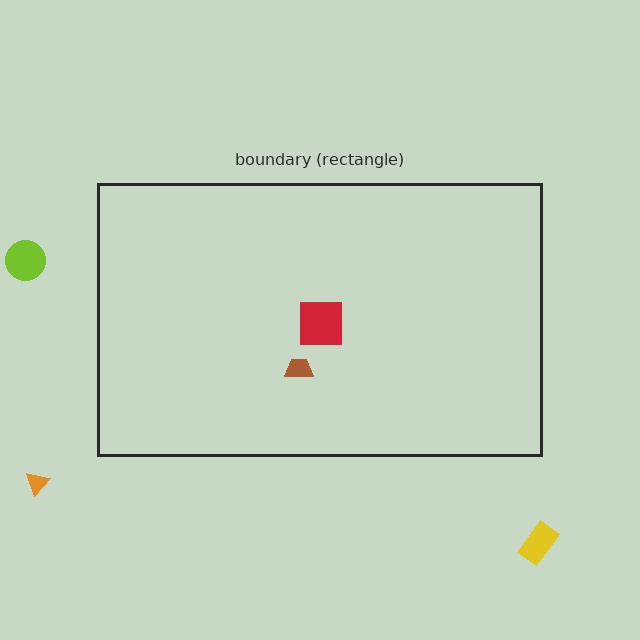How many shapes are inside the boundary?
2 inside, 3 outside.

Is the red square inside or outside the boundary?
Inside.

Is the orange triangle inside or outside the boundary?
Outside.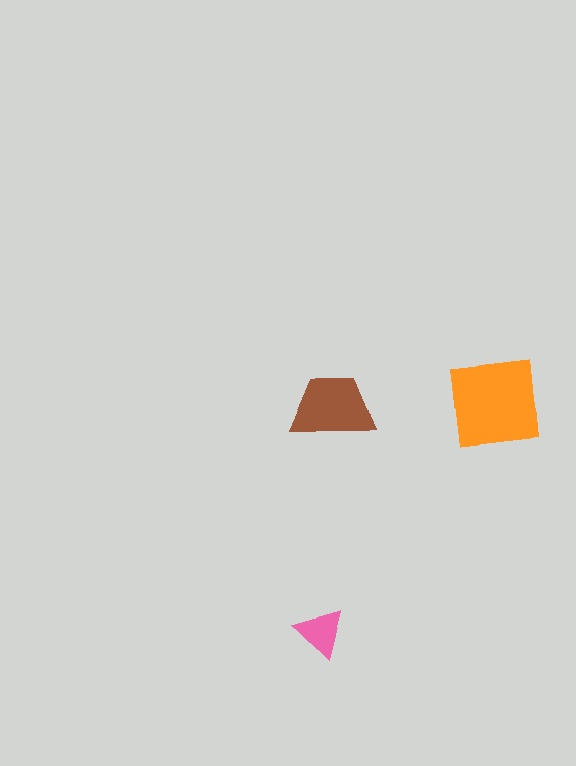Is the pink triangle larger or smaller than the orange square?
Smaller.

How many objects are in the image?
There are 3 objects in the image.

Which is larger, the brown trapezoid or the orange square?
The orange square.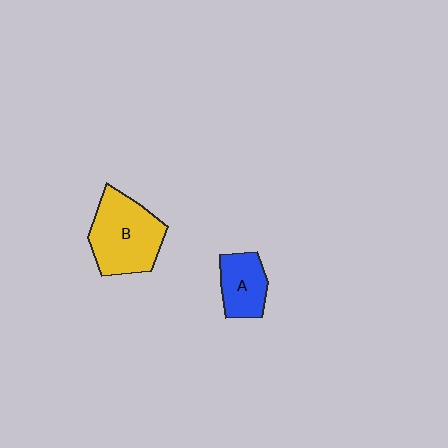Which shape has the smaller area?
Shape A (blue).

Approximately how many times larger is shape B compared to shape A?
Approximately 1.8 times.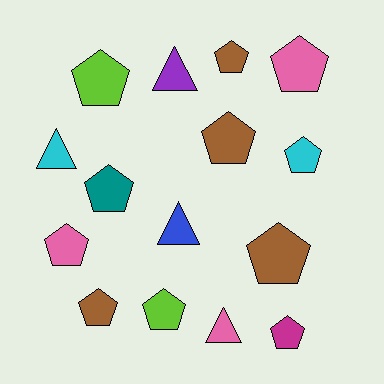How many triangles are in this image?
There are 4 triangles.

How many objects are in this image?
There are 15 objects.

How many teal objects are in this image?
There is 1 teal object.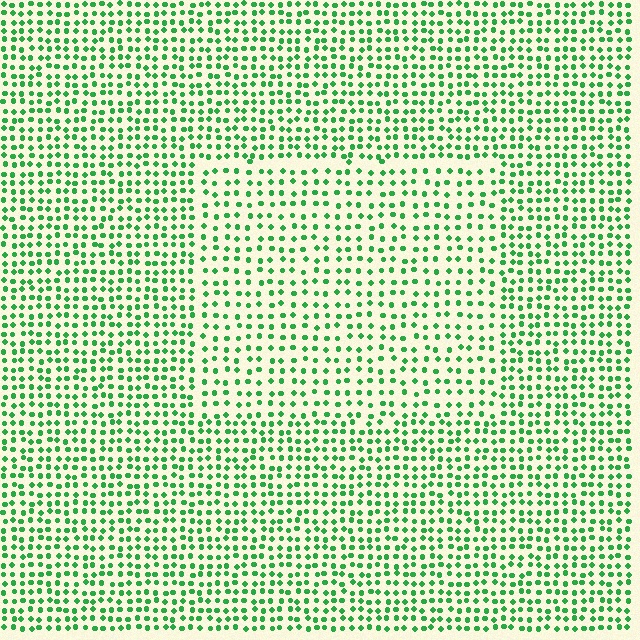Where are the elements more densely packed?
The elements are more densely packed outside the rectangle boundary.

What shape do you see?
I see a rectangle.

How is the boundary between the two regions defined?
The boundary is defined by a change in element density (approximately 1.5x ratio). All elements are the same color, size, and shape.